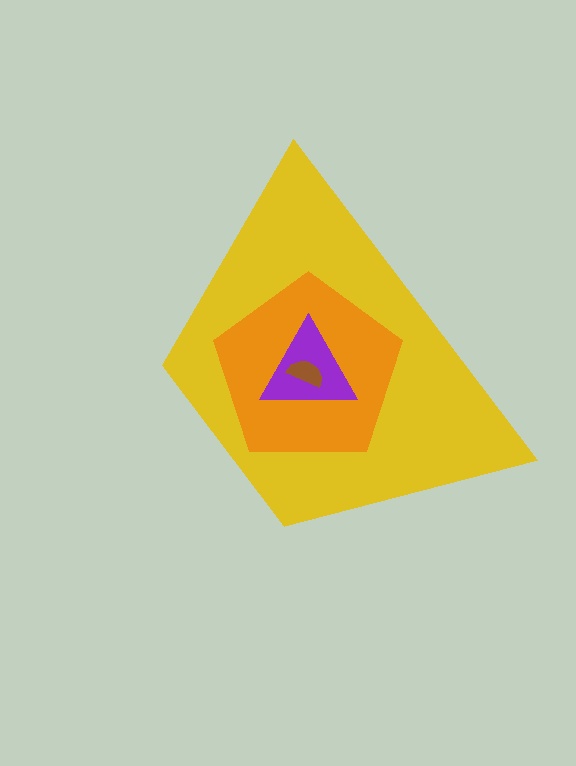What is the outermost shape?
The yellow trapezoid.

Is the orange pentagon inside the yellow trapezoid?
Yes.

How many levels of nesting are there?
4.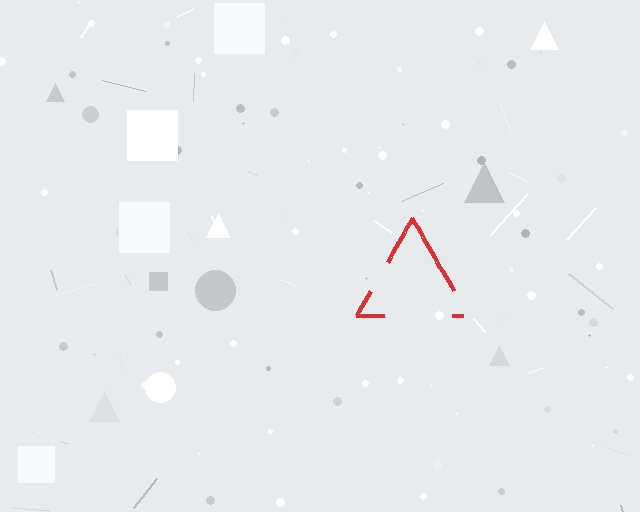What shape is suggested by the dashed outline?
The dashed outline suggests a triangle.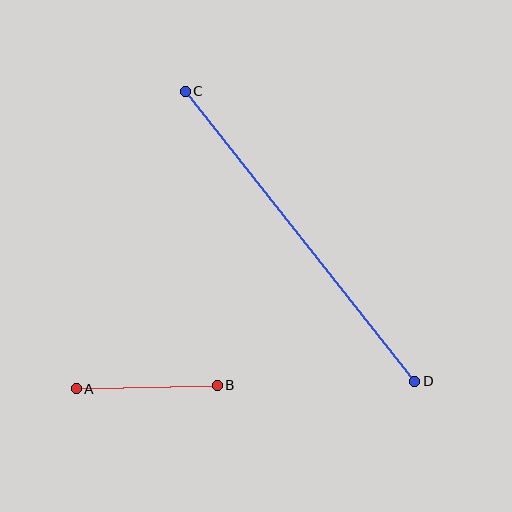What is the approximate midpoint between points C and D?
The midpoint is at approximately (300, 236) pixels.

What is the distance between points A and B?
The distance is approximately 141 pixels.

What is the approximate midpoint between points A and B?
The midpoint is at approximately (147, 387) pixels.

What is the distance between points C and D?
The distance is approximately 370 pixels.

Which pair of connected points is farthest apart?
Points C and D are farthest apart.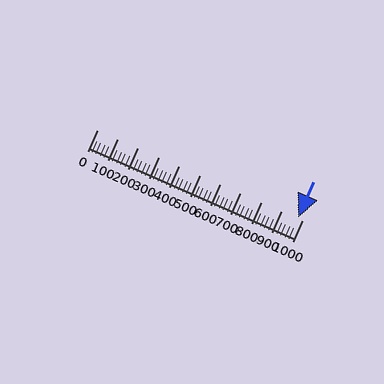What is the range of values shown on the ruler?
The ruler shows values from 0 to 1000.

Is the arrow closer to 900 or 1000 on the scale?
The arrow is closer to 1000.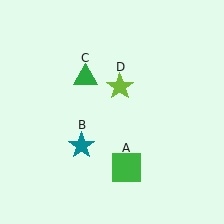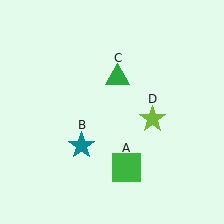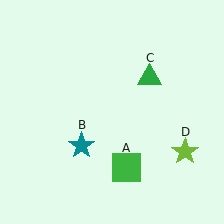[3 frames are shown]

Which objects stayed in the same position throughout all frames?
Green square (object A) and teal star (object B) remained stationary.